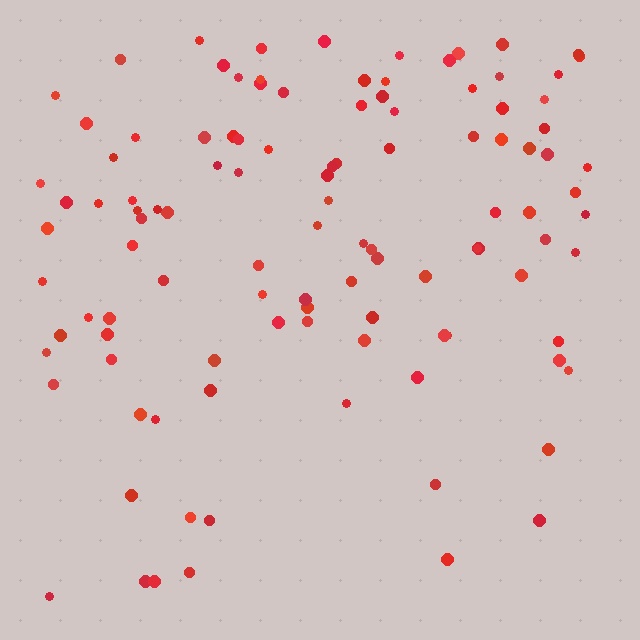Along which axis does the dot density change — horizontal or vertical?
Vertical.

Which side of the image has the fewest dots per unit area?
The bottom.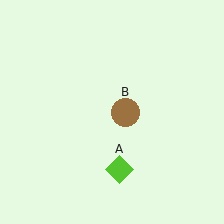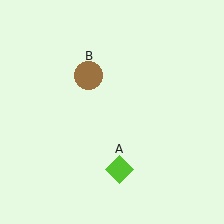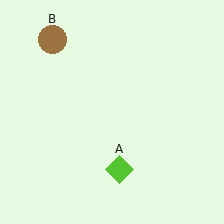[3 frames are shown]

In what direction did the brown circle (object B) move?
The brown circle (object B) moved up and to the left.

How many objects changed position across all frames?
1 object changed position: brown circle (object B).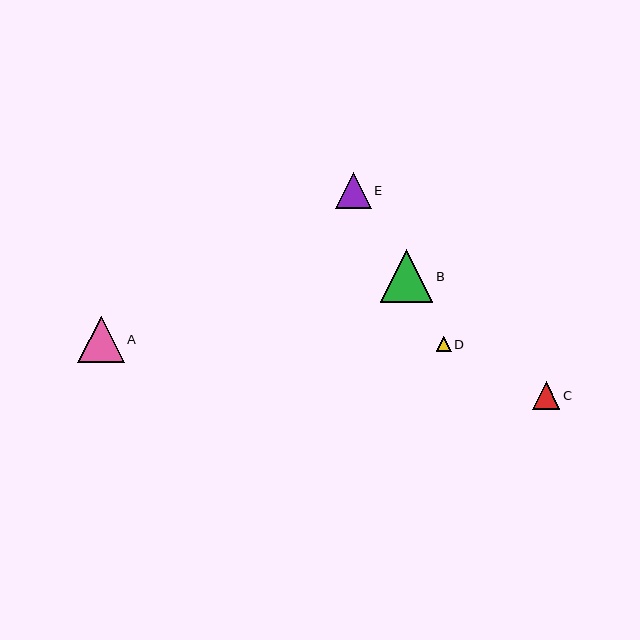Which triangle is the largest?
Triangle B is the largest with a size of approximately 53 pixels.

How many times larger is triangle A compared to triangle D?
Triangle A is approximately 3.1 times the size of triangle D.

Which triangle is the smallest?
Triangle D is the smallest with a size of approximately 15 pixels.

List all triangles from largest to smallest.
From largest to smallest: B, A, E, C, D.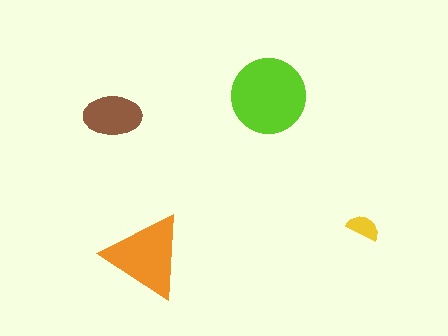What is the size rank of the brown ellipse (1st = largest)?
3rd.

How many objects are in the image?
There are 4 objects in the image.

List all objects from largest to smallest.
The lime circle, the orange triangle, the brown ellipse, the yellow semicircle.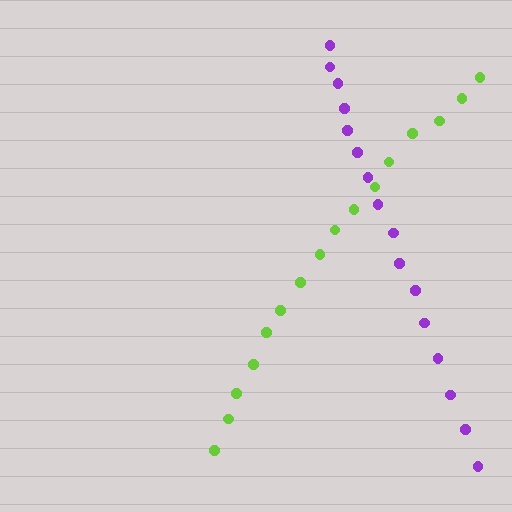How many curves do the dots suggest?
There are 2 distinct paths.